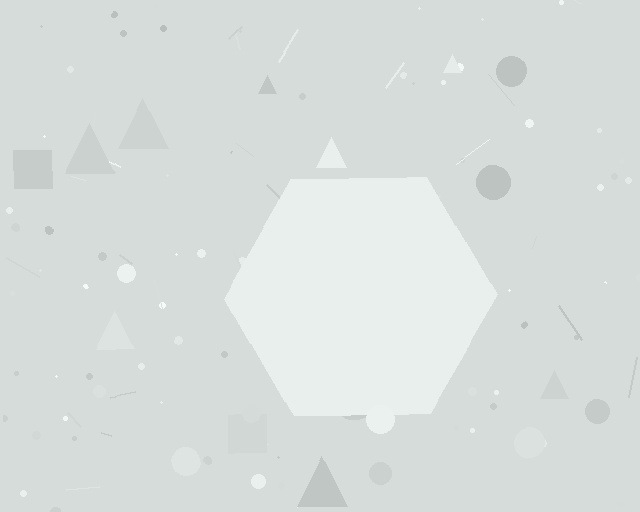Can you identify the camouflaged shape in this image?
The camouflaged shape is a hexagon.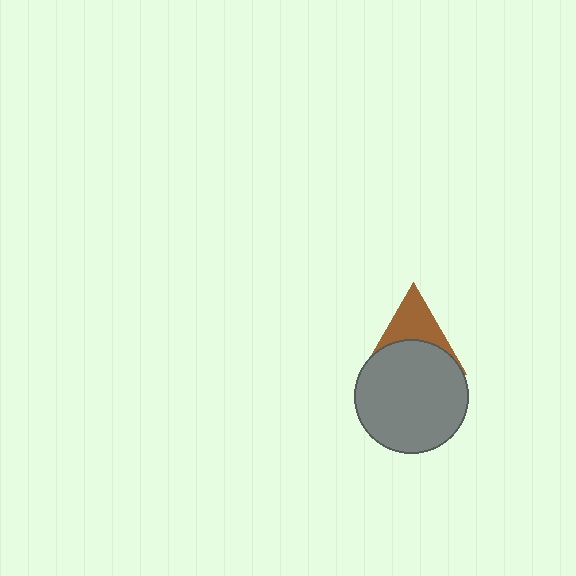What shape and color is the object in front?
The object in front is a gray circle.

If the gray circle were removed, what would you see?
You would see the complete brown triangle.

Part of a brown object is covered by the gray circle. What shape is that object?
It is a triangle.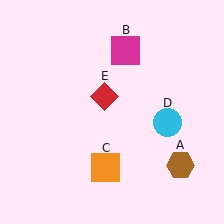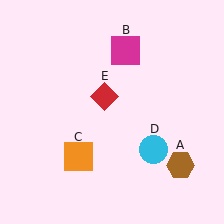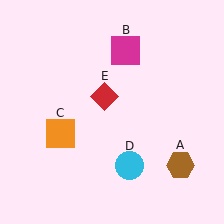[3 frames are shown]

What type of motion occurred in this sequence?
The orange square (object C), cyan circle (object D) rotated clockwise around the center of the scene.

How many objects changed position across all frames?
2 objects changed position: orange square (object C), cyan circle (object D).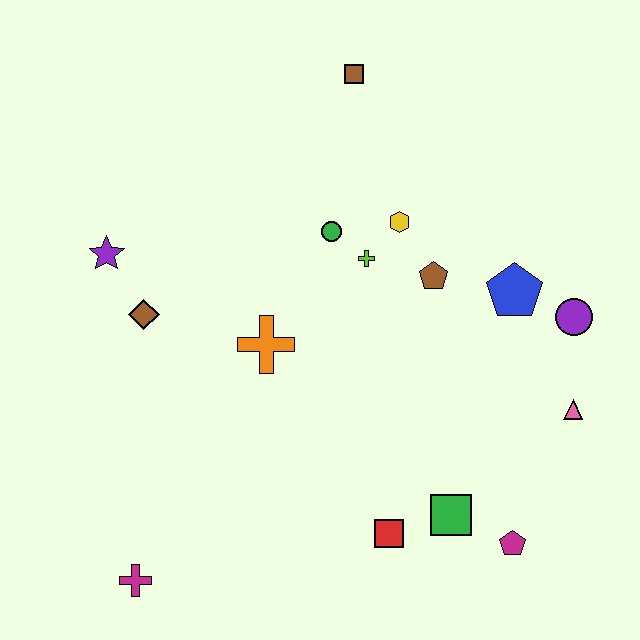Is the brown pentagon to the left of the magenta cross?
No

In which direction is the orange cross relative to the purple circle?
The orange cross is to the left of the purple circle.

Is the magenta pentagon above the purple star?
No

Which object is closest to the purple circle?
The blue pentagon is closest to the purple circle.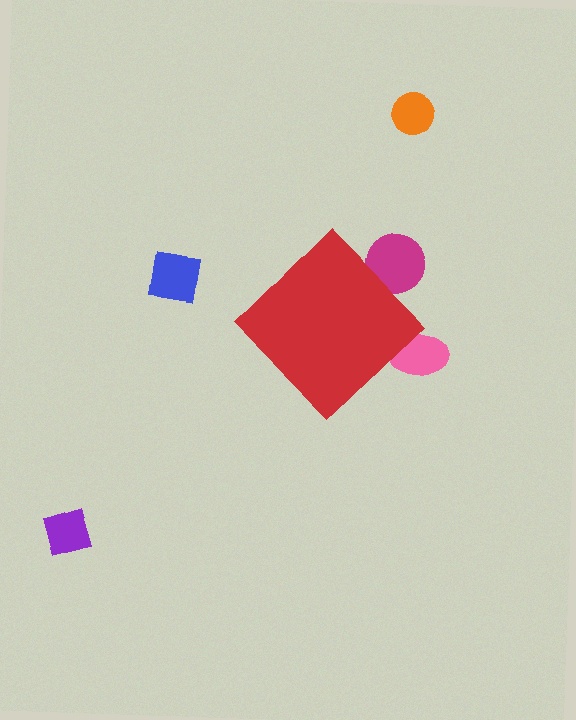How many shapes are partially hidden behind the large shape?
2 shapes are partially hidden.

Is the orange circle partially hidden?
No, the orange circle is fully visible.